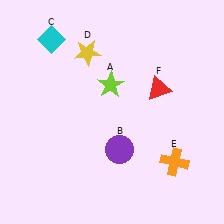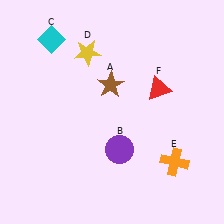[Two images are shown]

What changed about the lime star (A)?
In Image 1, A is lime. In Image 2, it changed to brown.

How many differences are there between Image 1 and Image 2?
There is 1 difference between the two images.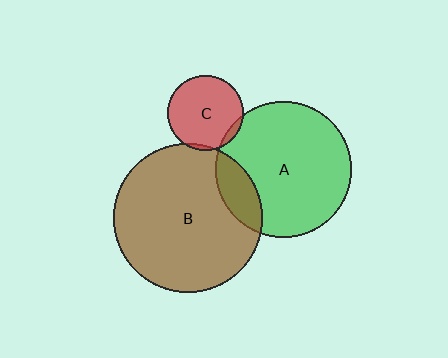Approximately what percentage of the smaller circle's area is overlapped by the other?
Approximately 5%.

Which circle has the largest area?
Circle B (brown).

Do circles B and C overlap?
Yes.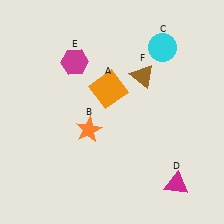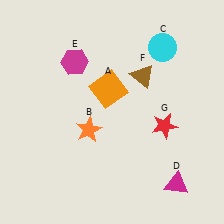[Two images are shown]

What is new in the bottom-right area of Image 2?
A red star (G) was added in the bottom-right area of Image 2.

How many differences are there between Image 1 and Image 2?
There is 1 difference between the two images.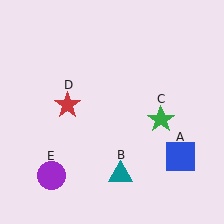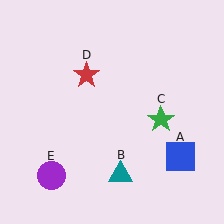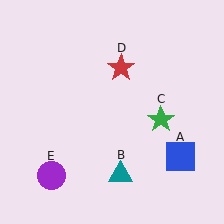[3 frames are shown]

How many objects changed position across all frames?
1 object changed position: red star (object D).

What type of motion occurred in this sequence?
The red star (object D) rotated clockwise around the center of the scene.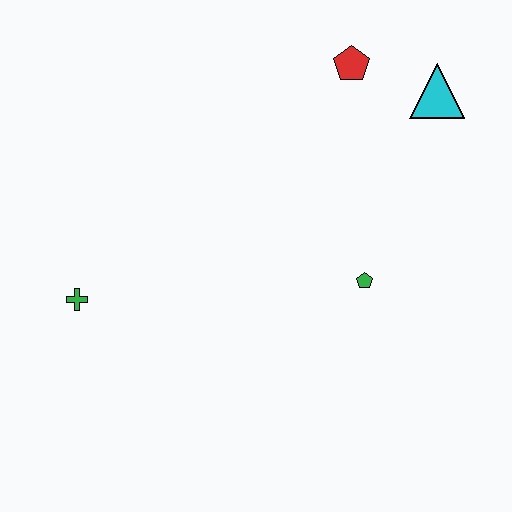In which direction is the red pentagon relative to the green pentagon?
The red pentagon is above the green pentagon.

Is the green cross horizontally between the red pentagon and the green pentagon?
No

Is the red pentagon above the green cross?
Yes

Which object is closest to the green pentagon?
The cyan triangle is closest to the green pentagon.